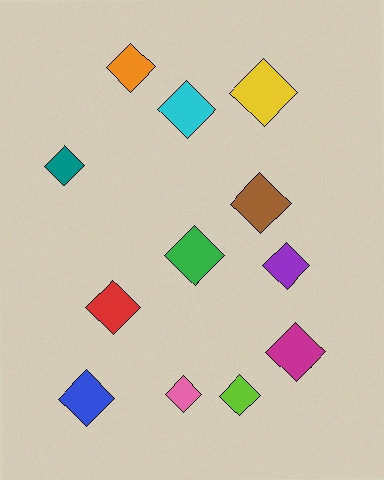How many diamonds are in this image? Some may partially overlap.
There are 12 diamonds.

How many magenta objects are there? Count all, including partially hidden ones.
There is 1 magenta object.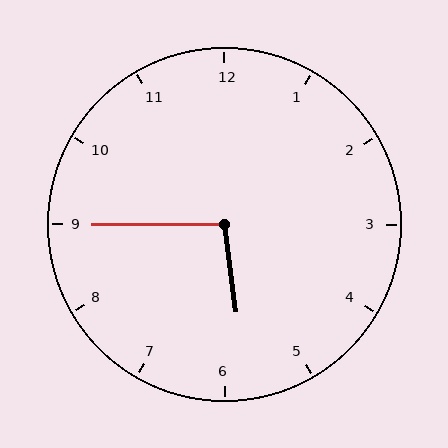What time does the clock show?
5:45.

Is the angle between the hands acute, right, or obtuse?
It is obtuse.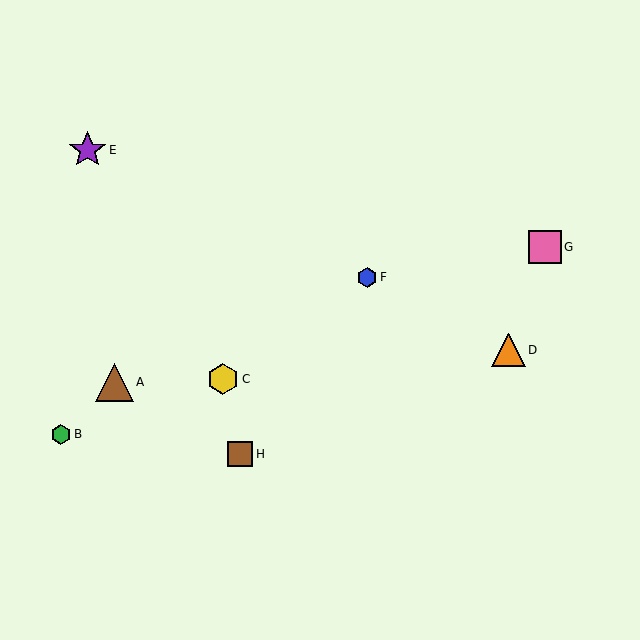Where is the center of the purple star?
The center of the purple star is at (88, 150).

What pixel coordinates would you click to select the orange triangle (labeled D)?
Click at (508, 350) to select the orange triangle D.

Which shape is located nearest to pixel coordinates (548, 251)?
The pink square (labeled G) at (545, 247) is nearest to that location.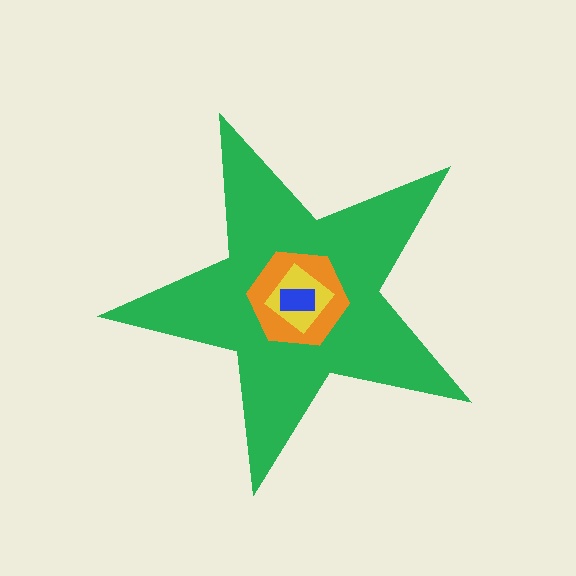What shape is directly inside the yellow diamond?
The blue rectangle.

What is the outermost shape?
The green star.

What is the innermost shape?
The blue rectangle.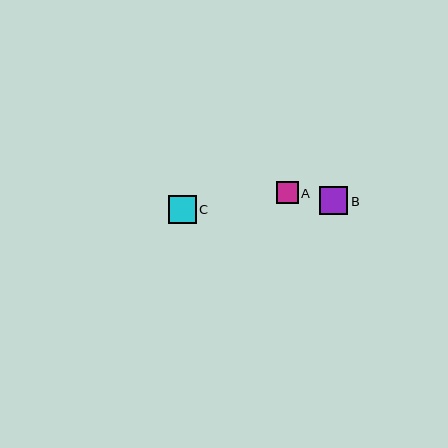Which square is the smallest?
Square A is the smallest with a size of approximately 22 pixels.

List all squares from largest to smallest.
From largest to smallest: B, C, A.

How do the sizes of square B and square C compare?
Square B and square C are approximately the same size.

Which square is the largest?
Square B is the largest with a size of approximately 28 pixels.